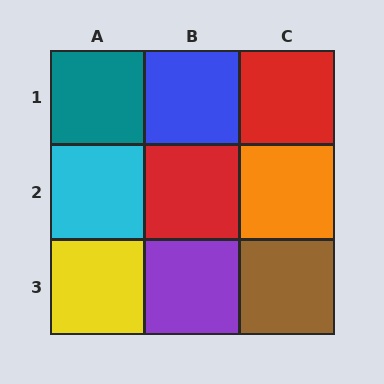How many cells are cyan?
1 cell is cyan.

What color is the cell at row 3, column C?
Brown.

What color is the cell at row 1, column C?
Red.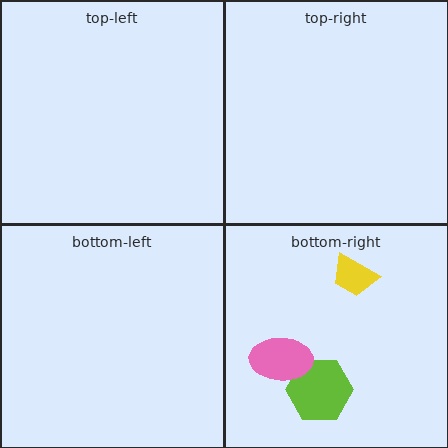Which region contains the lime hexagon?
The bottom-right region.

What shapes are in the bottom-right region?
The lime hexagon, the pink ellipse, the yellow trapezoid.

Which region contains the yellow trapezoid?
The bottom-right region.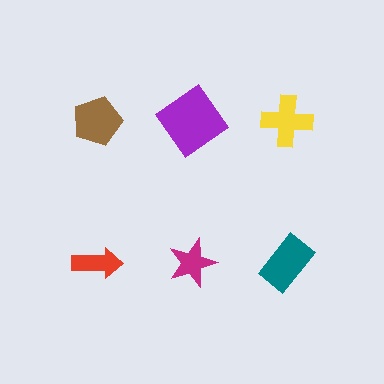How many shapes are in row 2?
3 shapes.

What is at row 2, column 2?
A magenta star.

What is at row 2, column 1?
A red arrow.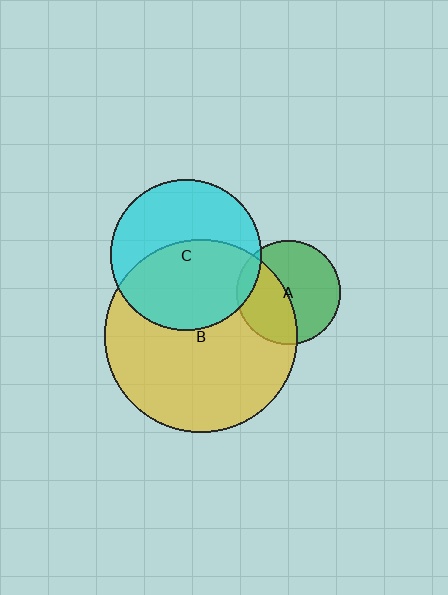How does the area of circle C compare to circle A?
Approximately 2.2 times.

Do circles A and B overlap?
Yes.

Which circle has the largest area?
Circle B (yellow).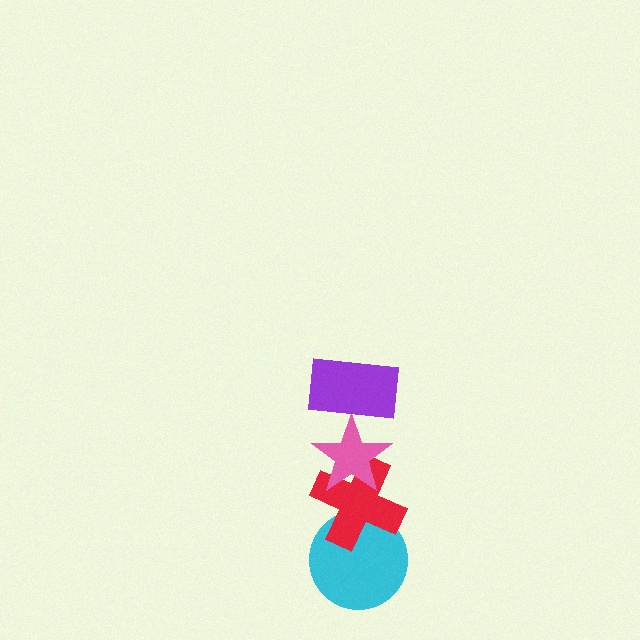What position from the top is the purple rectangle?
The purple rectangle is 1st from the top.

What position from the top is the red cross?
The red cross is 3rd from the top.